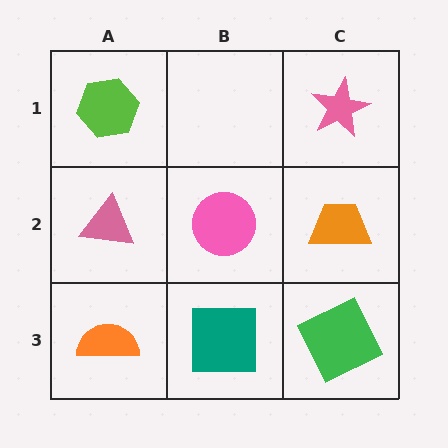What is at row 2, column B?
A pink circle.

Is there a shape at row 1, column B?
No, that cell is empty.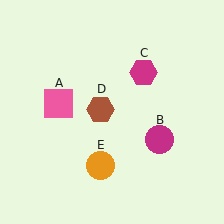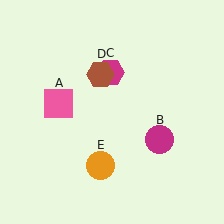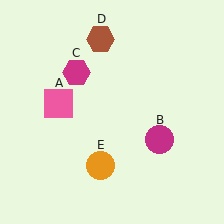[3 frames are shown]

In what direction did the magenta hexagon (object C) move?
The magenta hexagon (object C) moved left.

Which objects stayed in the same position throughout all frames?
Pink square (object A) and magenta circle (object B) and orange circle (object E) remained stationary.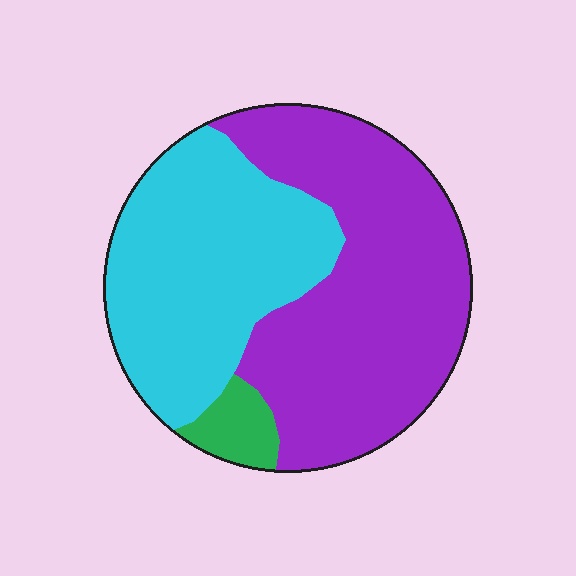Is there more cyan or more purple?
Purple.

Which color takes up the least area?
Green, at roughly 5%.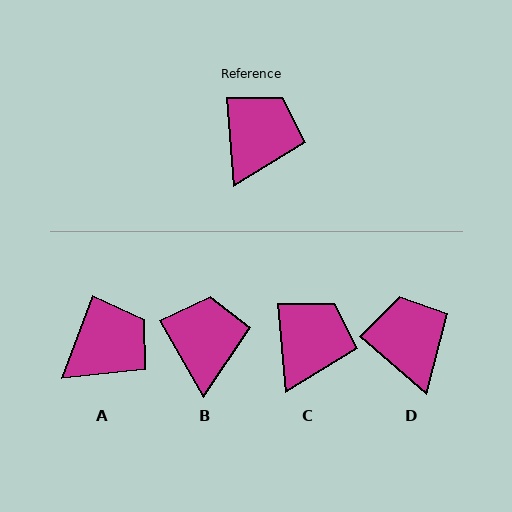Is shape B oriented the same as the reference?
No, it is off by about 25 degrees.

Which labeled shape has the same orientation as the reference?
C.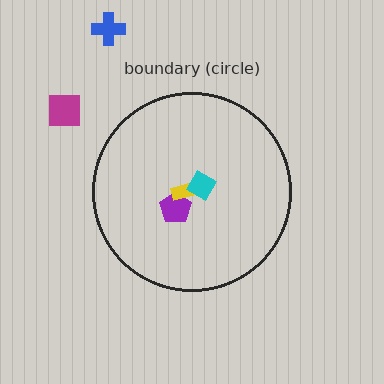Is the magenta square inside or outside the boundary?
Outside.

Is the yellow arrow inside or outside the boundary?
Inside.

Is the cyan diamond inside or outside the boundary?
Inside.